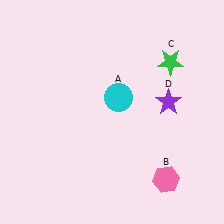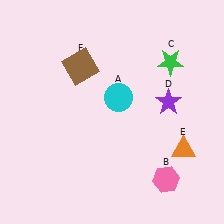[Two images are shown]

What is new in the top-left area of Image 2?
A brown square (F) was added in the top-left area of Image 2.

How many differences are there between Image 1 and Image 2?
There are 2 differences between the two images.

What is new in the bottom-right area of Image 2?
An orange triangle (E) was added in the bottom-right area of Image 2.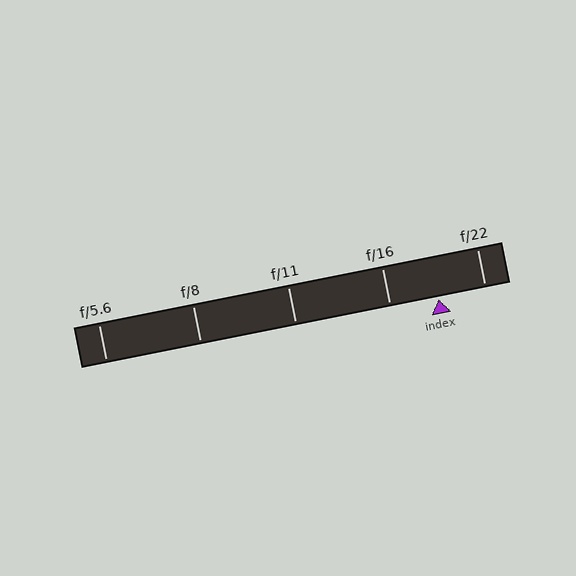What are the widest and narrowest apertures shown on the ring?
The widest aperture shown is f/5.6 and the narrowest is f/22.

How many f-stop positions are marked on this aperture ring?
There are 5 f-stop positions marked.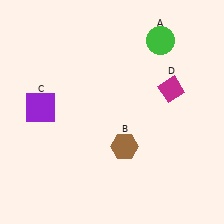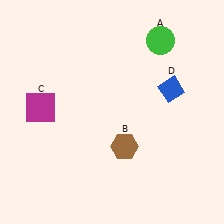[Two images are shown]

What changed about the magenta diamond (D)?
In Image 1, D is magenta. In Image 2, it changed to blue.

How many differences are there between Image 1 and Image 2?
There are 2 differences between the two images.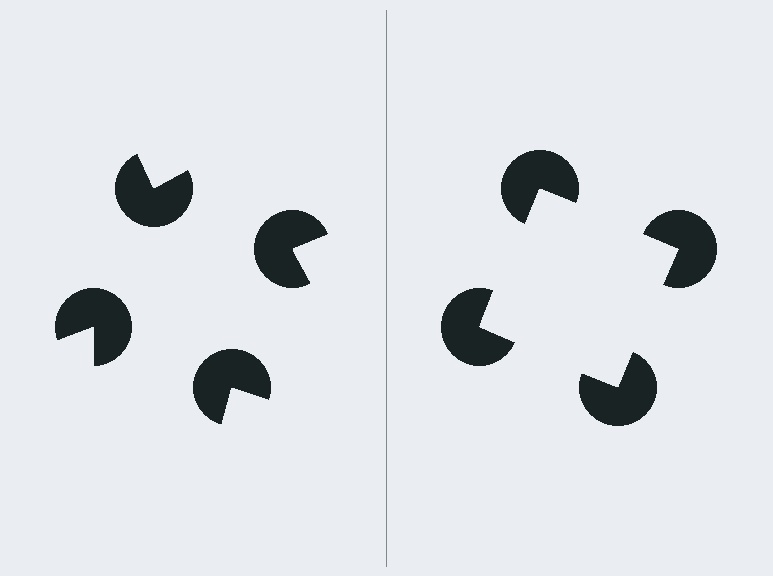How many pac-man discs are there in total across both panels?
8 — 4 on each side.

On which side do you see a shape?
An illusory square appears on the right side. On the left side the wedge cuts are rotated, so no coherent shape forms.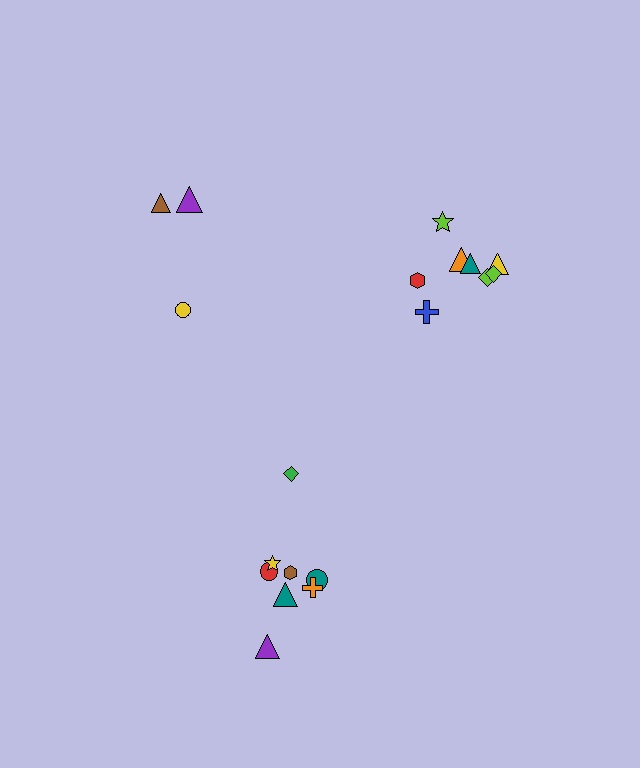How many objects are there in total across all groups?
There are 19 objects.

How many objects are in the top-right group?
There are 8 objects.